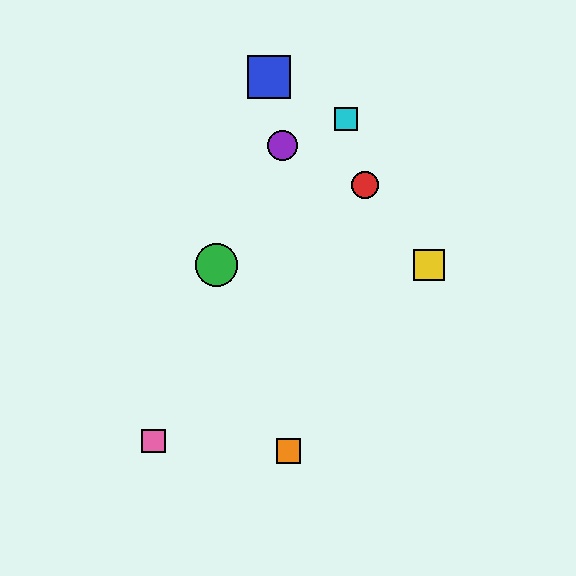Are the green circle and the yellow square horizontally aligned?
Yes, both are at y≈265.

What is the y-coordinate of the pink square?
The pink square is at y≈441.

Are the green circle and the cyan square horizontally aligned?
No, the green circle is at y≈265 and the cyan square is at y≈119.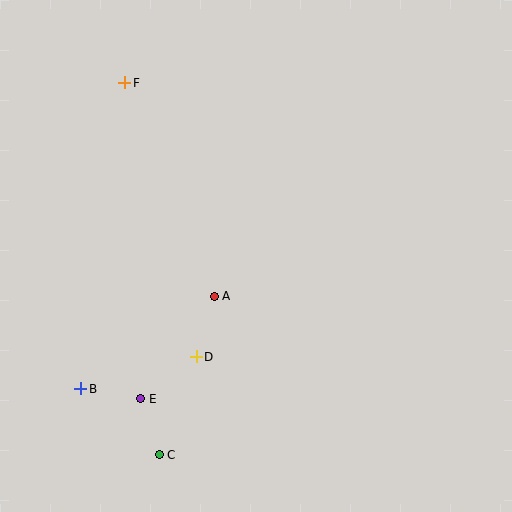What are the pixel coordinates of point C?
Point C is at (159, 455).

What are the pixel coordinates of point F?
Point F is at (125, 83).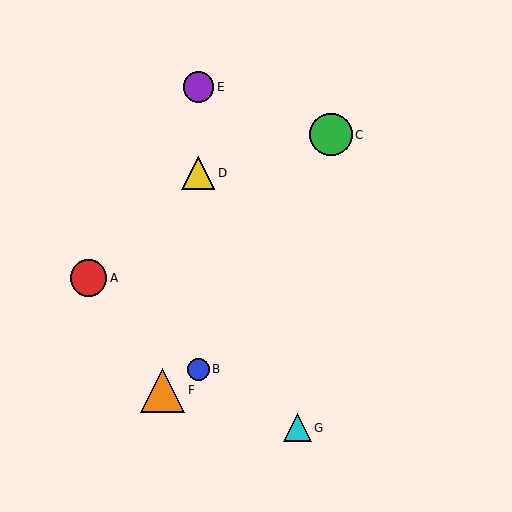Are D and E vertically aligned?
Yes, both are at x≈198.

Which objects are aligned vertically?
Objects B, D, E are aligned vertically.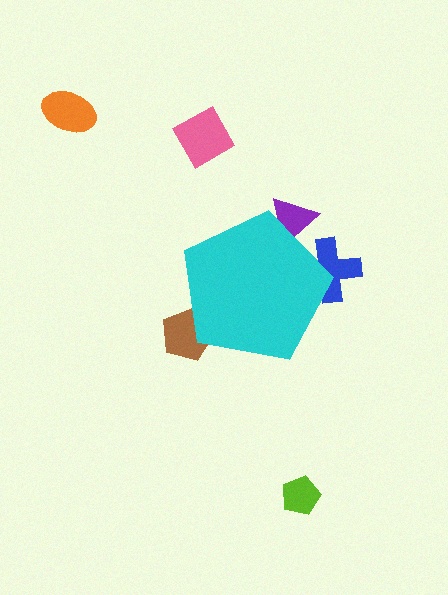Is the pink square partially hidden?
No, the pink square is fully visible.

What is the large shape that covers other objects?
A cyan pentagon.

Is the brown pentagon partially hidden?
Yes, the brown pentagon is partially hidden behind the cyan pentagon.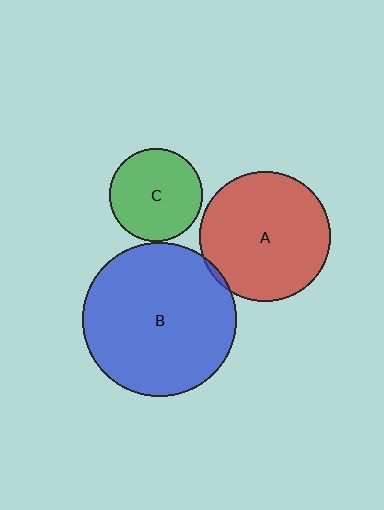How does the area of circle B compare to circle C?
Approximately 2.7 times.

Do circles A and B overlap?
Yes.